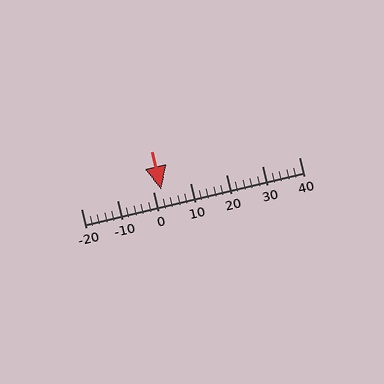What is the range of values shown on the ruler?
The ruler shows values from -20 to 40.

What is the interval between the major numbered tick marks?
The major tick marks are spaced 10 units apart.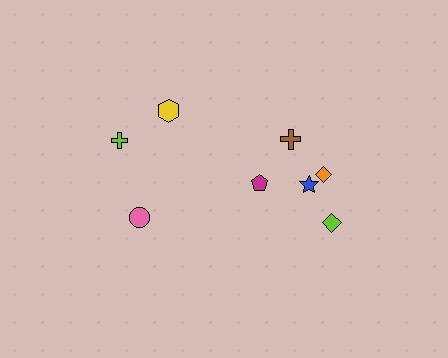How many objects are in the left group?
There are 3 objects.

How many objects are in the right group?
There are 5 objects.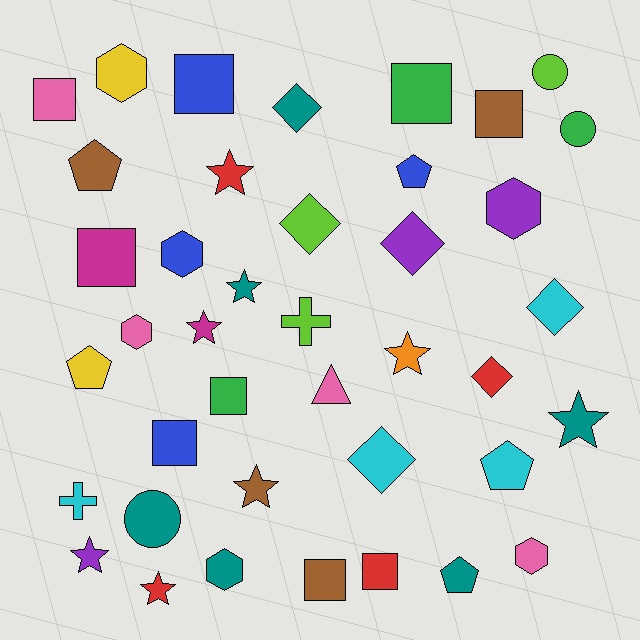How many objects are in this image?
There are 40 objects.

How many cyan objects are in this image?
There are 4 cyan objects.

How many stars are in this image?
There are 8 stars.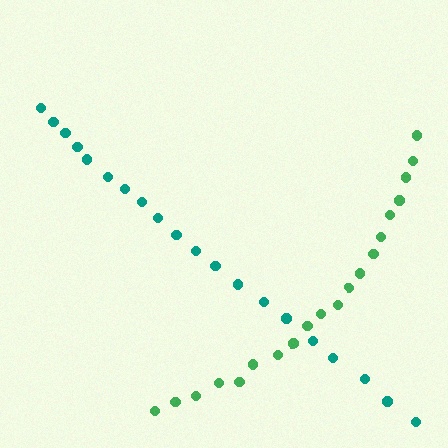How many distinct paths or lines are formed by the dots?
There are 2 distinct paths.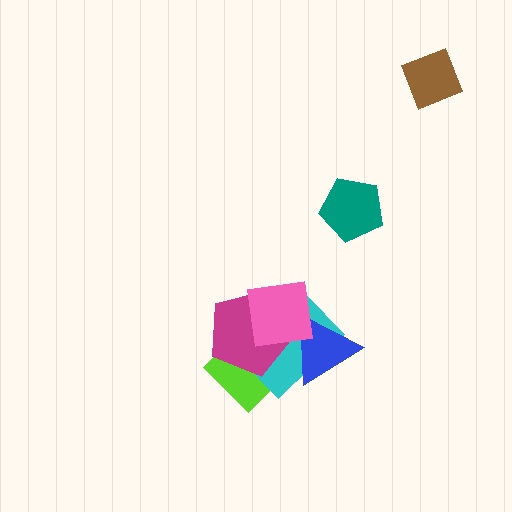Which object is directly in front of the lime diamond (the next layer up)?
The cyan rectangle is directly in front of the lime diamond.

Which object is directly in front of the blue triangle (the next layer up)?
The magenta pentagon is directly in front of the blue triangle.